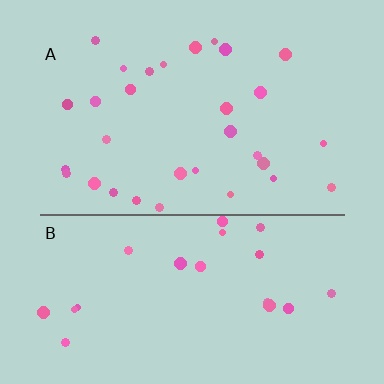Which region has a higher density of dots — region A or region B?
A (the top).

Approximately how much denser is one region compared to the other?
Approximately 1.3× — region A over region B.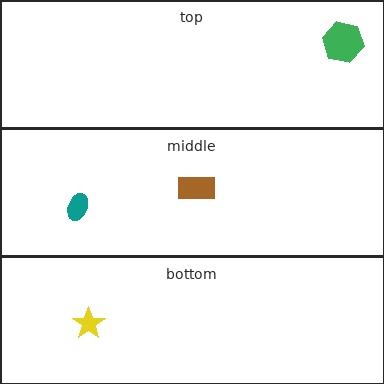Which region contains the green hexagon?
The top region.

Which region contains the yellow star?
The bottom region.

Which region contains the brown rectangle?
The middle region.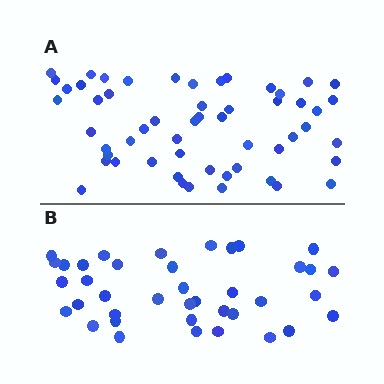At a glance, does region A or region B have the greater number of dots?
Region A (the top region) has more dots.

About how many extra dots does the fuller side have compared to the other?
Region A has approximately 15 more dots than region B.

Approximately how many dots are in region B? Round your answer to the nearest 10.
About 40 dots. (The exact count is 39, which rounds to 40.)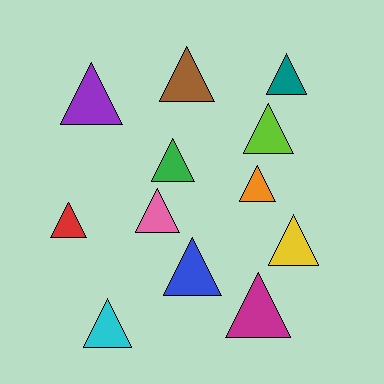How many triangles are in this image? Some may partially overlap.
There are 12 triangles.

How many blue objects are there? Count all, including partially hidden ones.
There is 1 blue object.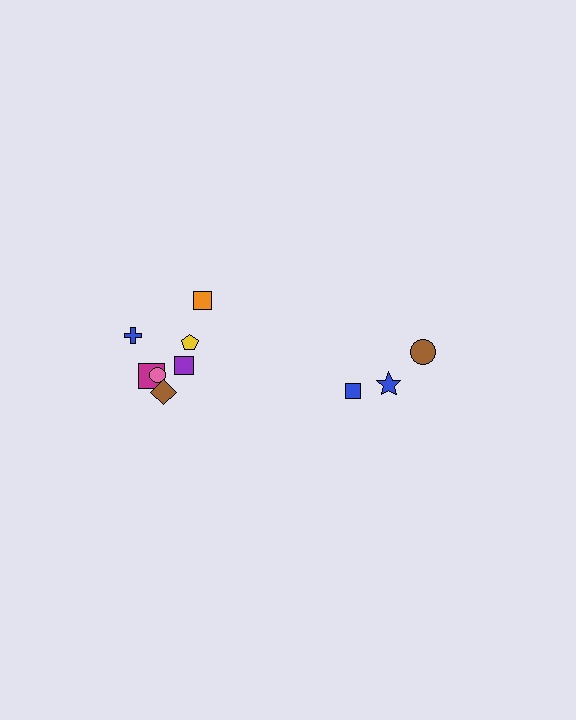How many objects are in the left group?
There are 7 objects.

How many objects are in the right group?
There are 3 objects.